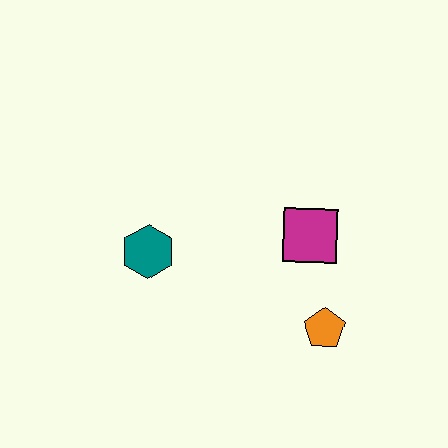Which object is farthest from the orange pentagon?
The teal hexagon is farthest from the orange pentagon.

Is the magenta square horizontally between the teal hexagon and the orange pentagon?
Yes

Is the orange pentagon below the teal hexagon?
Yes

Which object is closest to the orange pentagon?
The magenta square is closest to the orange pentagon.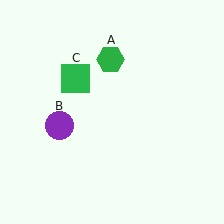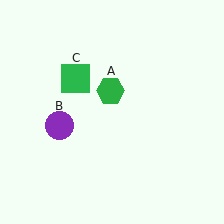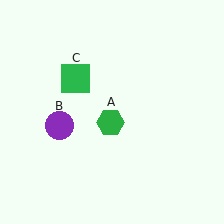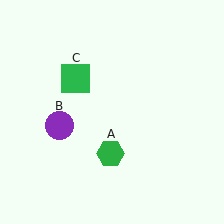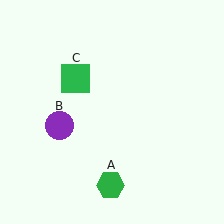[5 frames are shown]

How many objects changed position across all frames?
1 object changed position: green hexagon (object A).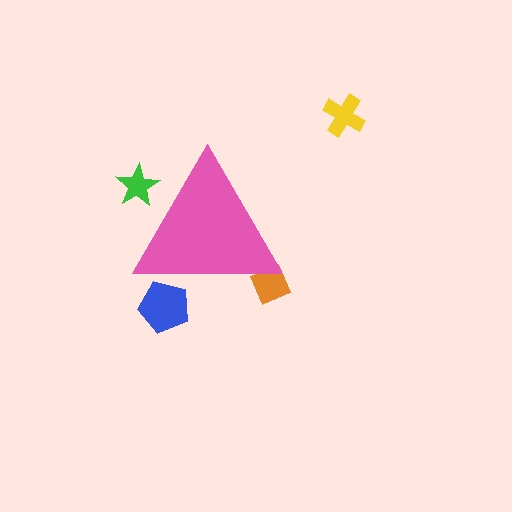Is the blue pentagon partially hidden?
Yes, the blue pentagon is partially hidden behind the pink triangle.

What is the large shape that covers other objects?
A pink triangle.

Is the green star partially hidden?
Yes, the green star is partially hidden behind the pink triangle.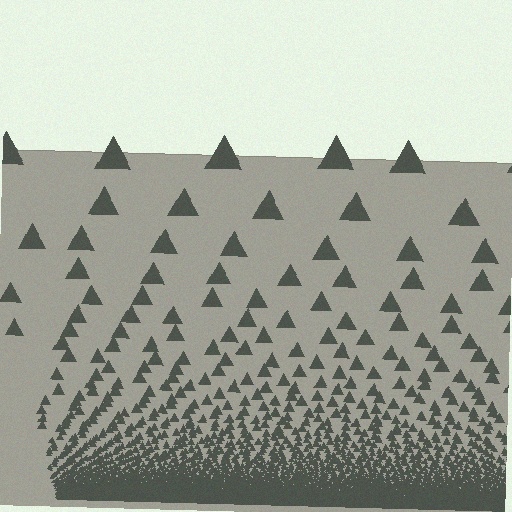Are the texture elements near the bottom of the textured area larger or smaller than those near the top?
Smaller. The gradient is inverted — elements near the bottom are smaller and denser.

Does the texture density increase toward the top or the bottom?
Density increases toward the bottom.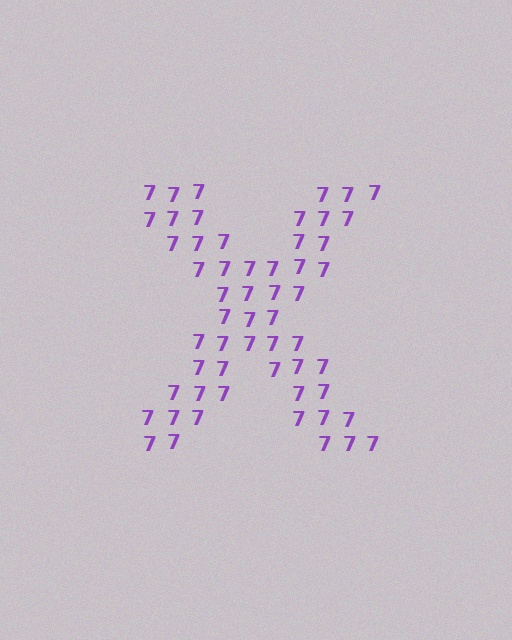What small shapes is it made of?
It is made of small digit 7's.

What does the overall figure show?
The overall figure shows the letter X.